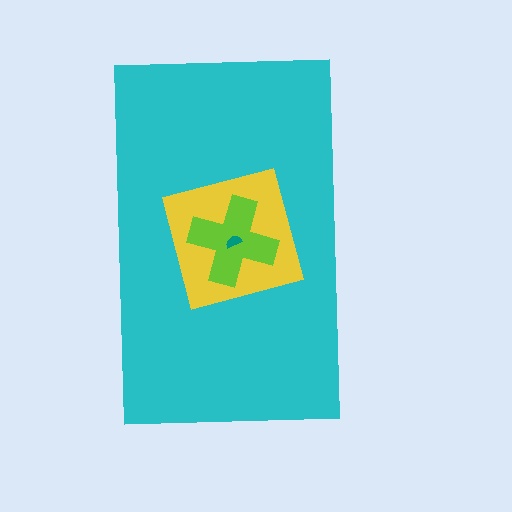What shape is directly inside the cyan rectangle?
The yellow square.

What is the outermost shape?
The cyan rectangle.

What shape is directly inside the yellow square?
The lime cross.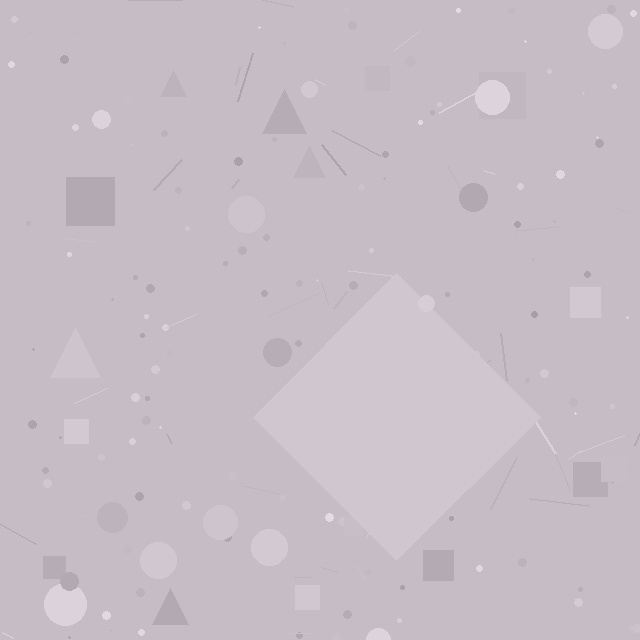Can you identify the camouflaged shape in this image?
The camouflaged shape is a diamond.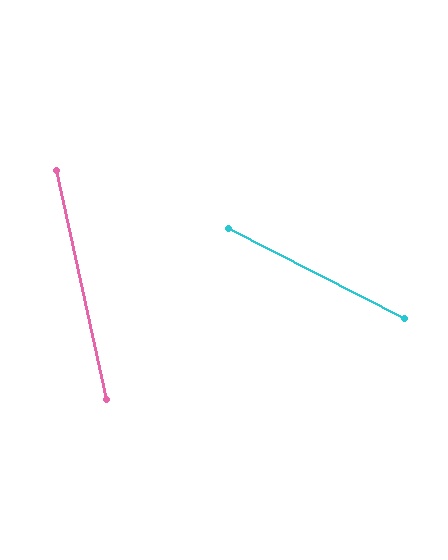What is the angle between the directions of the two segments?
Approximately 50 degrees.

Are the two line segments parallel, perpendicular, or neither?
Neither parallel nor perpendicular — they differ by about 50°.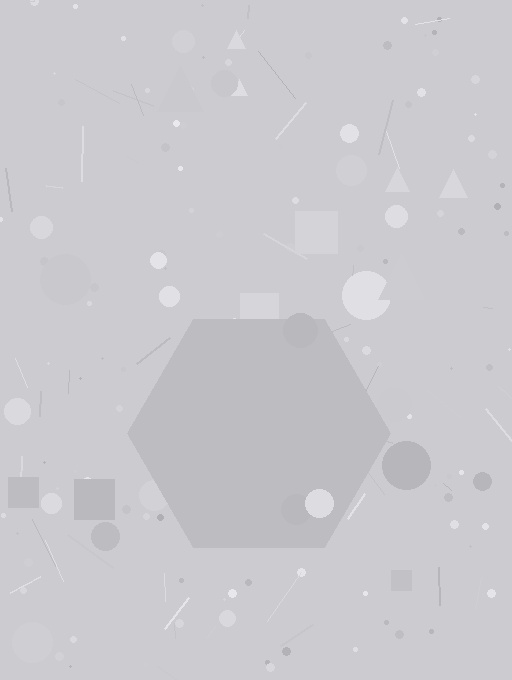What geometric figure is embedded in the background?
A hexagon is embedded in the background.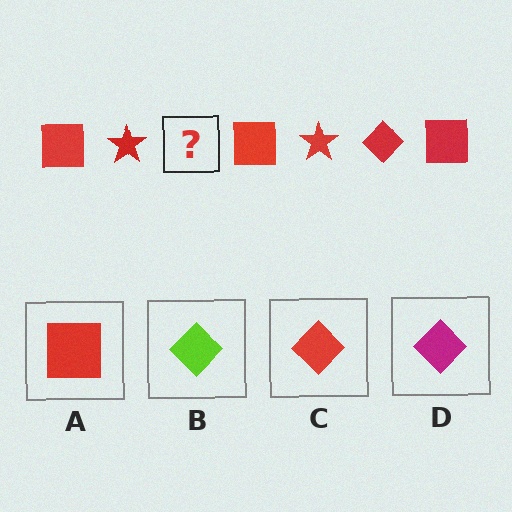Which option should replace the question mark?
Option C.